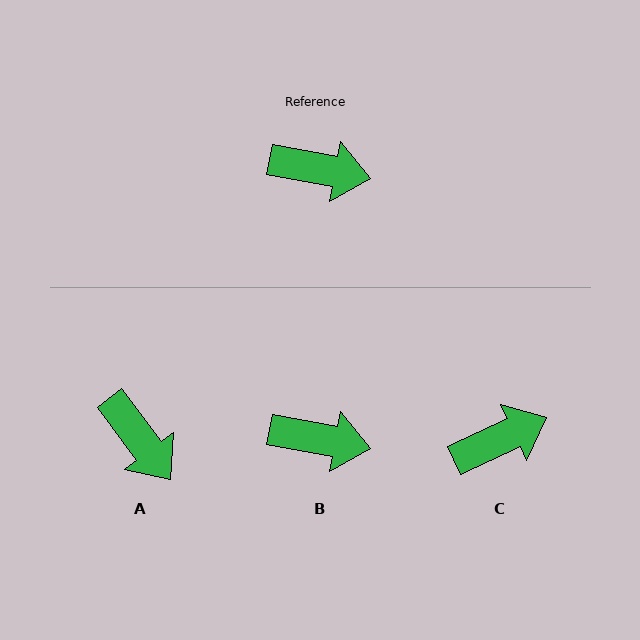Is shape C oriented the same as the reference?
No, it is off by about 36 degrees.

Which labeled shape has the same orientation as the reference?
B.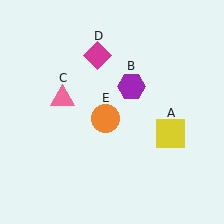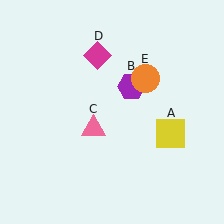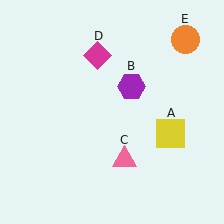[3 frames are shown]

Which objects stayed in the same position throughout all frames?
Yellow square (object A) and purple hexagon (object B) and magenta diamond (object D) remained stationary.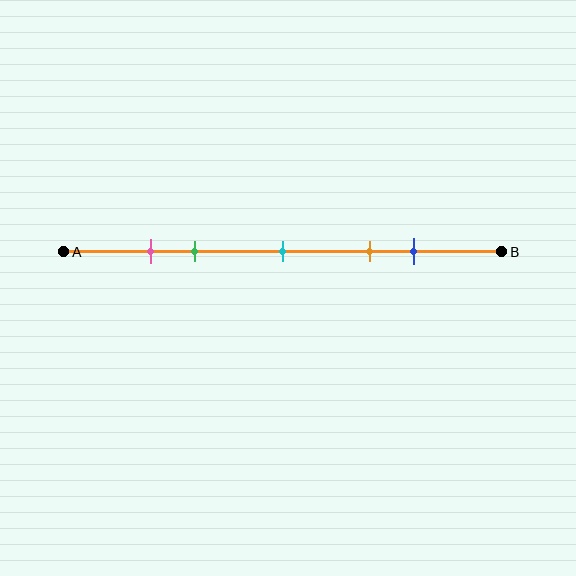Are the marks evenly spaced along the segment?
No, the marks are not evenly spaced.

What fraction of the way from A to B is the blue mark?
The blue mark is approximately 80% (0.8) of the way from A to B.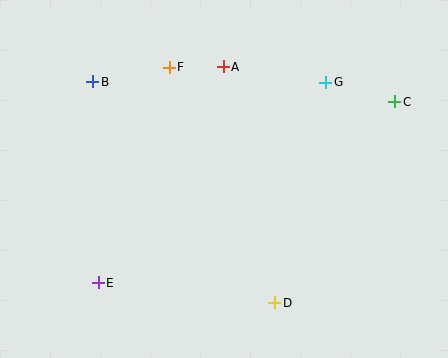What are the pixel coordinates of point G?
Point G is at (326, 82).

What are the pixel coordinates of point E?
Point E is at (98, 283).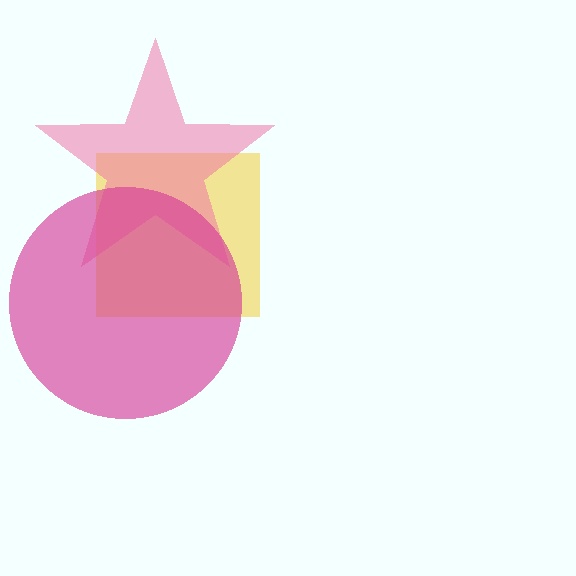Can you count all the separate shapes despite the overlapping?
Yes, there are 3 separate shapes.